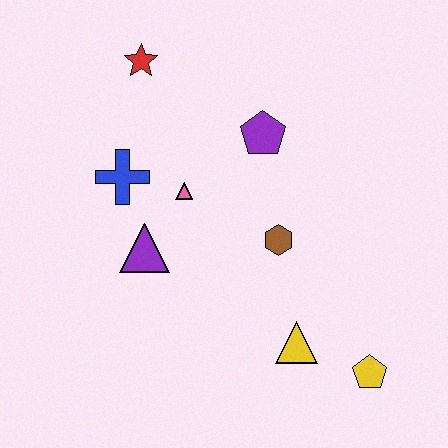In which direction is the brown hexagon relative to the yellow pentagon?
The brown hexagon is above the yellow pentagon.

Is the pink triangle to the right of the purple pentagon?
No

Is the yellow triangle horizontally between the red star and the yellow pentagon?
Yes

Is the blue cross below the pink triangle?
No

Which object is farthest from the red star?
The yellow pentagon is farthest from the red star.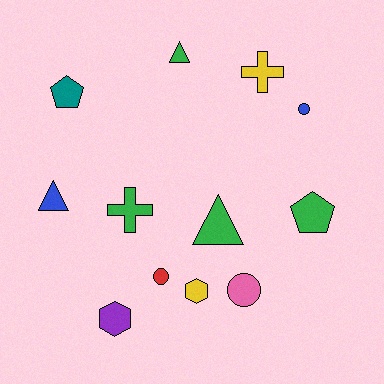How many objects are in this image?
There are 12 objects.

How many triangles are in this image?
There are 3 triangles.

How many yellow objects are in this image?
There are 2 yellow objects.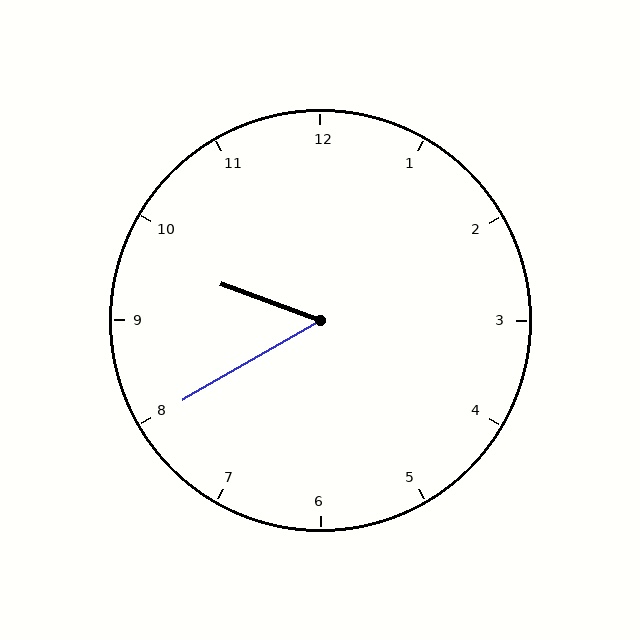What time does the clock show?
9:40.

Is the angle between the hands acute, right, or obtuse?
It is acute.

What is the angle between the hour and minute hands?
Approximately 50 degrees.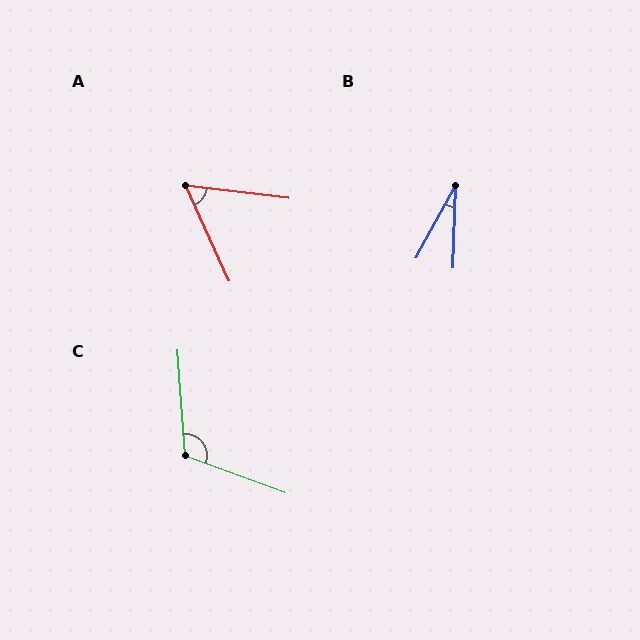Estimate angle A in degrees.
Approximately 59 degrees.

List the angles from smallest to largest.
B (27°), A (59°), C (114°).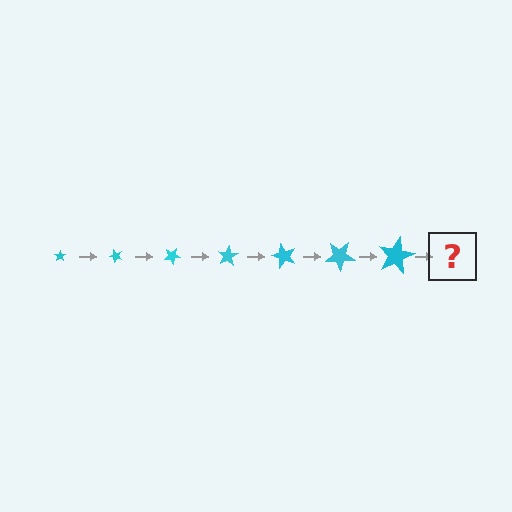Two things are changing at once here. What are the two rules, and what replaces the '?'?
The two rules are that the star grows larger each step and it rotates 50 degrees each step. The '?' should be a star, larger than the previous one and rotated 350 degrees from the start.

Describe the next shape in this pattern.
It should be a star, larger than the previous one and rotated 350 degrees from the start.